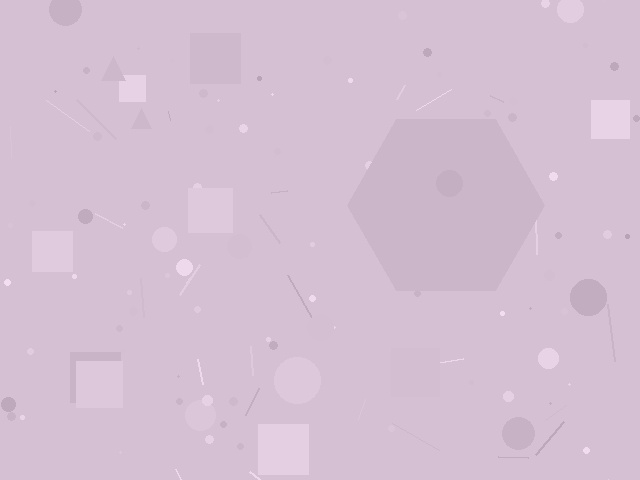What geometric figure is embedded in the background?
A hexagon is embedded in the background.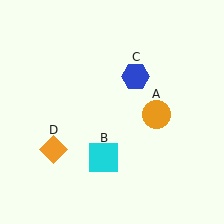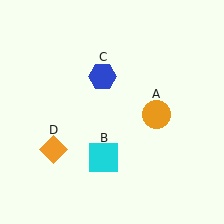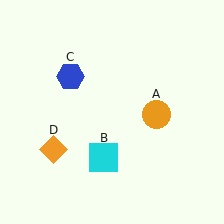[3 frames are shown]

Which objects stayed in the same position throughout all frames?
Orange circle (object A) and cyan square (object B) and orange diamond (object D) remained stationary.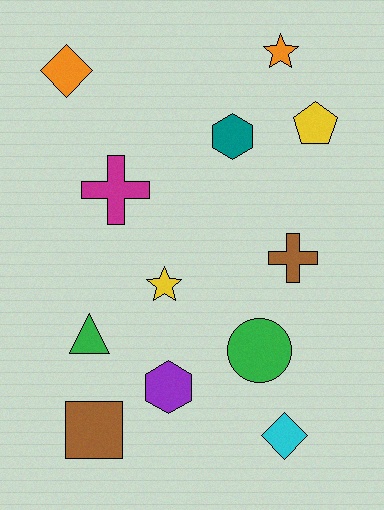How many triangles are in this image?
There is 1 triangle.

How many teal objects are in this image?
There is 1 teal object.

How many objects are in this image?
There are 12 objects.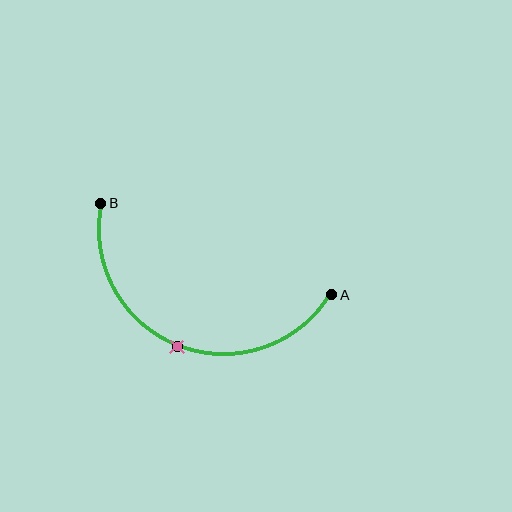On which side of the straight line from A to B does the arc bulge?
The arc bulges below the straight line connecting A and B.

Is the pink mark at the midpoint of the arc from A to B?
Yes. The pink mark lies on the arc at equal arc-length from both A and B — it is the arc midpoint.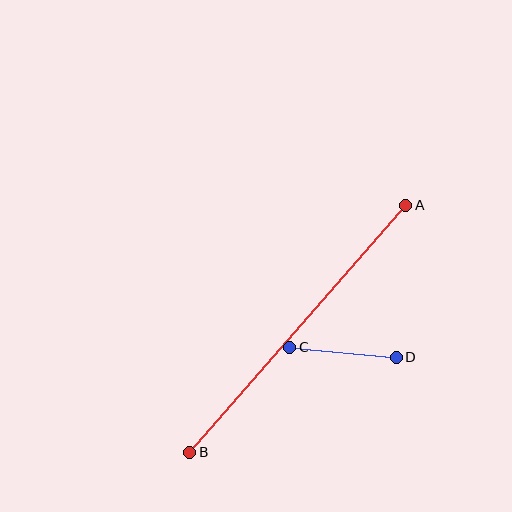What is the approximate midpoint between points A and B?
The midpoint is at approximately (298, 329) pixels.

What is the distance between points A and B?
The distance is approximately 328 pixels.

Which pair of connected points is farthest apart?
Points A and B are farthest apart.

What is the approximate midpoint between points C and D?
The midpoint is at approximately (343, 352) pixels.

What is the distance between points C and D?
The distance is approximately 107 pixels.